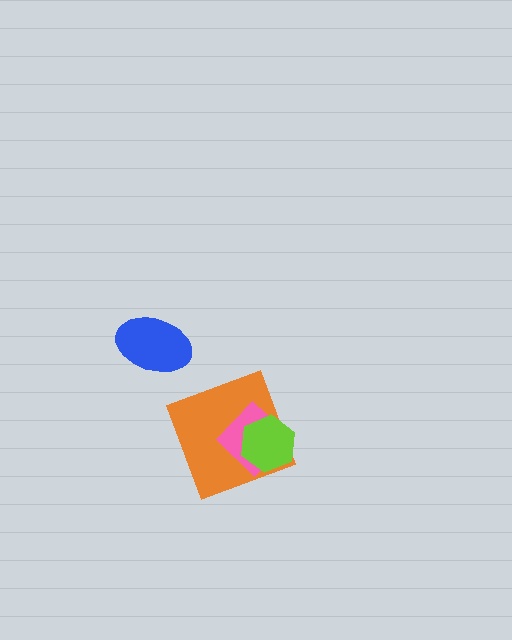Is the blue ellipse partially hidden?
No, no other shape covers it.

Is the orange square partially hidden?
Yes, it is partially covered by another shape.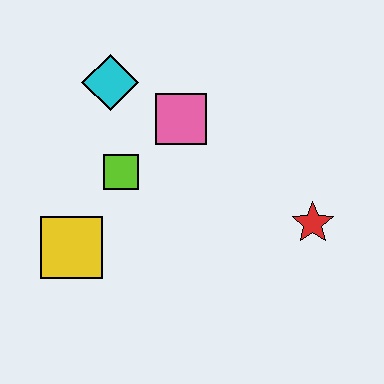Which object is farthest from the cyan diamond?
The red star is farthest from the cyan diamond.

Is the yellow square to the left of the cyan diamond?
Yes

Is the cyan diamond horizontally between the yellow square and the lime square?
Yes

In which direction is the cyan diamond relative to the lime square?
The cyan diamond is above the lime square.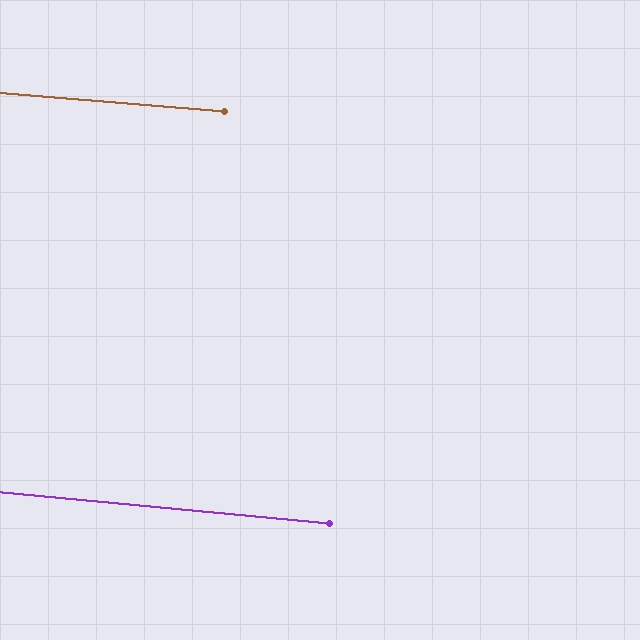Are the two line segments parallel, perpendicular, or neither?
Parallel — their directions differ by only 0.8°.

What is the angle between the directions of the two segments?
Approximately 1 degree.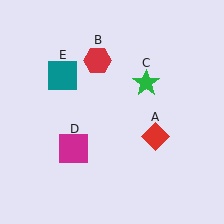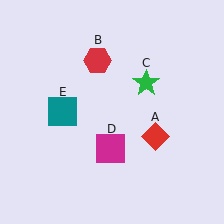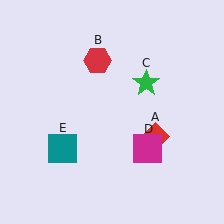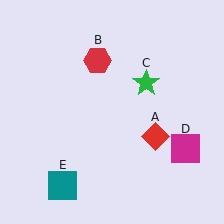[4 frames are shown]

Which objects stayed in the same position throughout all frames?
Red diamond (object A) and red hexagon (object B) and green star (object C) remained stationary.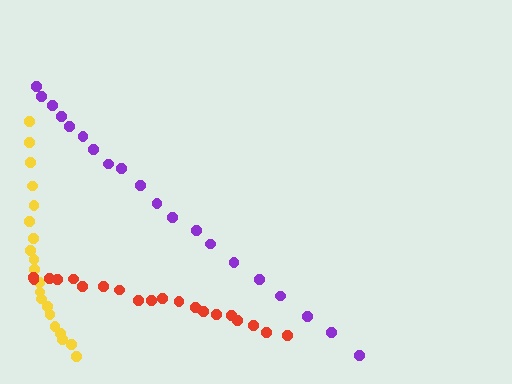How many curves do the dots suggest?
There are 3 distinct paths.